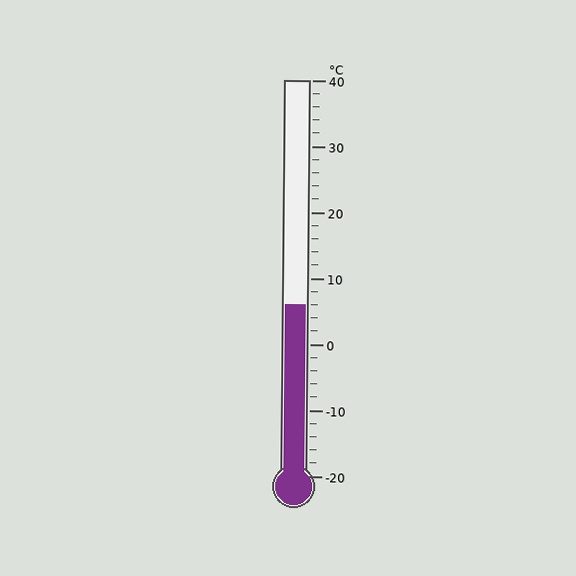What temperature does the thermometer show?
The thermometer shows approximately 6°C.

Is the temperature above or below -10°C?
The temperature is above -10°C.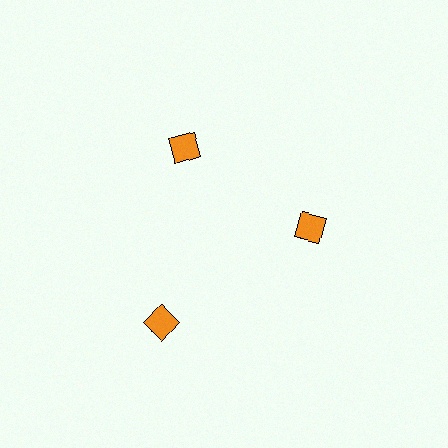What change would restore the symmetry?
The symmetry would be restored by moving it inward, back onto the ring so that all 3 diamonds sit at equal angles and equal distance from the center.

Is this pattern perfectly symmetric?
No. The 3 orange diamonds are arranged in a ring, but one element near the 7 o'clock position is pushed outward from the center, breaking the 3-fold rotational symmetry.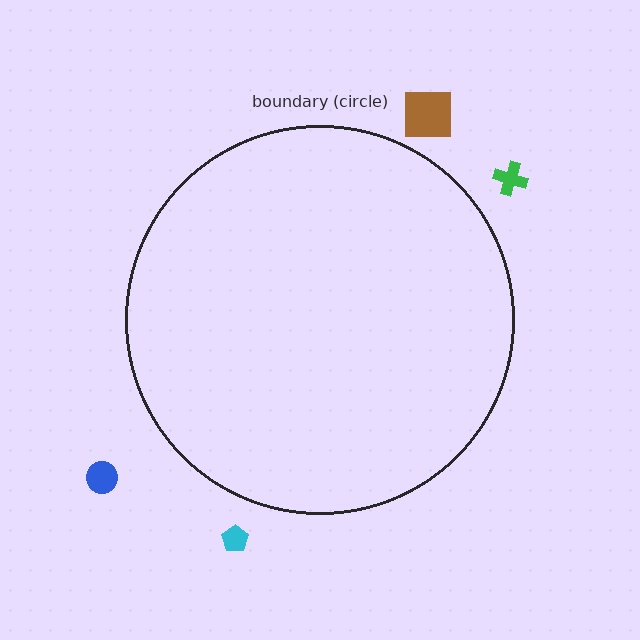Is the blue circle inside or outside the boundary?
Outside.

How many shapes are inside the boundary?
0 inside, 4 outside.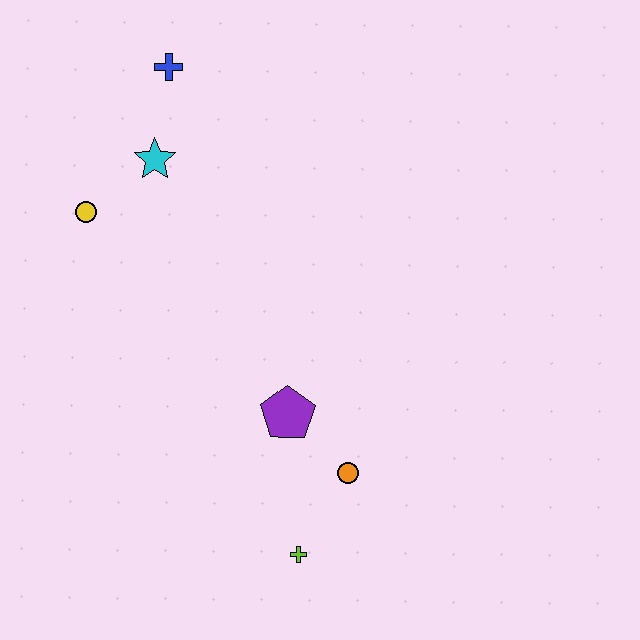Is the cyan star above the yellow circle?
Yes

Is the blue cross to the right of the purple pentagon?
No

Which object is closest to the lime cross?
The orange circle is closest to the lime cross.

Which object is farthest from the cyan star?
The lime cross is farthest from the cyan star.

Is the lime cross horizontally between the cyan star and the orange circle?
Yes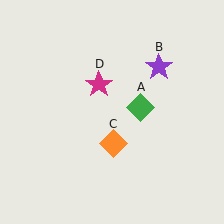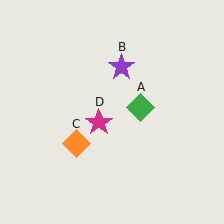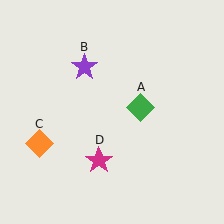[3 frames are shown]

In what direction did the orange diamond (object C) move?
The orange diamond (object C) moved left.